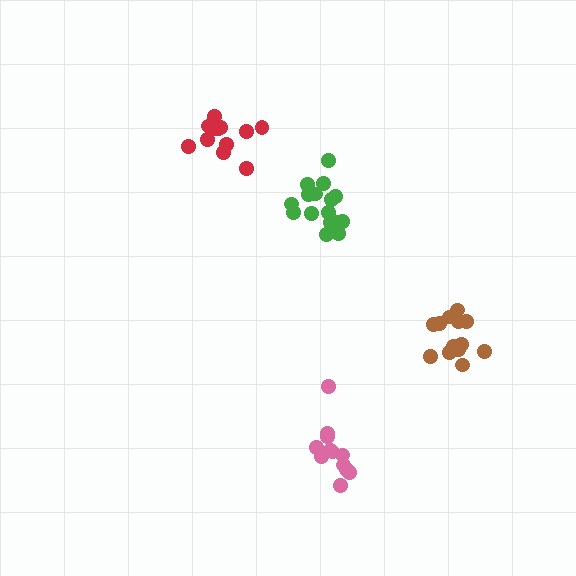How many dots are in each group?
Group 1: 17 dots, Group 2: 12 dots, Group 3: 14 dots, Group 4: 13 dots (56 total).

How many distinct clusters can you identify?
There are 4 distinct clusters.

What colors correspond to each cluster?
The clusters are colored: green, pink, brown, red.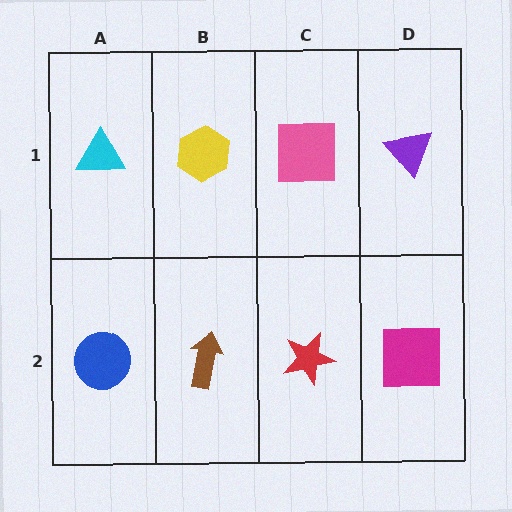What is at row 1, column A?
A cyan triangle.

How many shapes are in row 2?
4 shapes.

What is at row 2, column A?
A blue circle.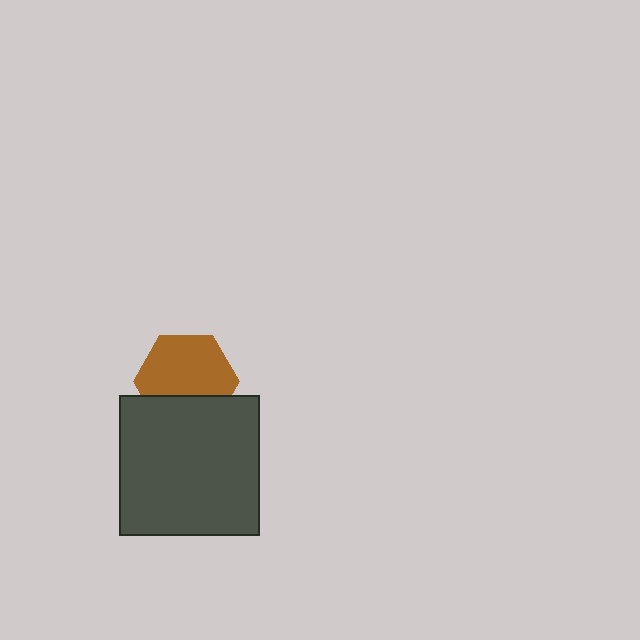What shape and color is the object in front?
The object in front is a dark gray square.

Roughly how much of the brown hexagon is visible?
Most of it is visible (roughly 69%).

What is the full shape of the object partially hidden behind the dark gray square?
The partially hidden object is a brown hexagon.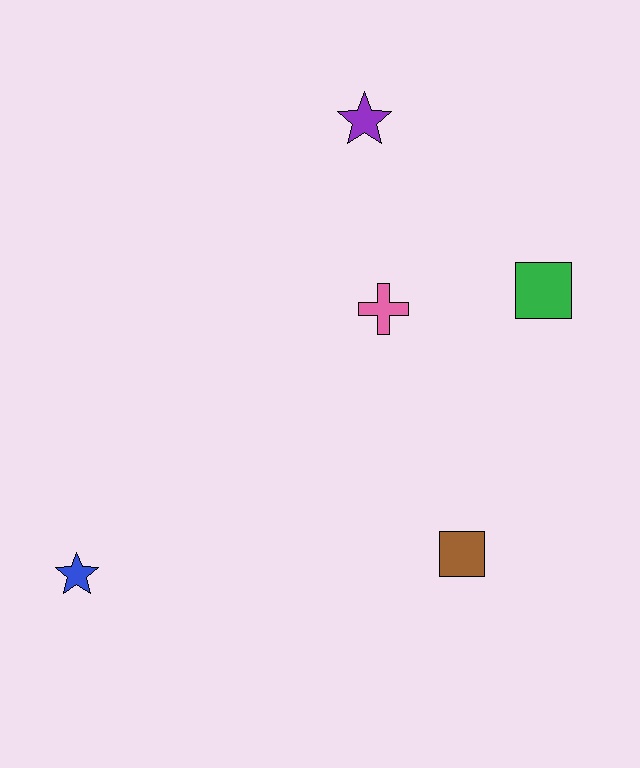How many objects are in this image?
There are 5 objects.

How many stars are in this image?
There are 2 stars.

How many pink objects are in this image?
There is 1 pink object.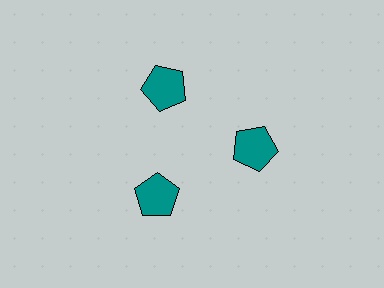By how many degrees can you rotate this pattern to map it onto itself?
The pattern maps onto itself every 120 degrees of rotation.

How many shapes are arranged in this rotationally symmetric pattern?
There are 3 shapes, arranged in 3 groups of 1.